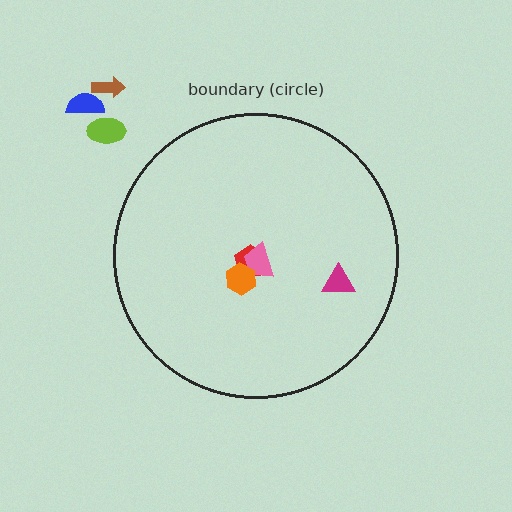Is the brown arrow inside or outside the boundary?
Outside.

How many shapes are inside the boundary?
4 inside, 3 outside.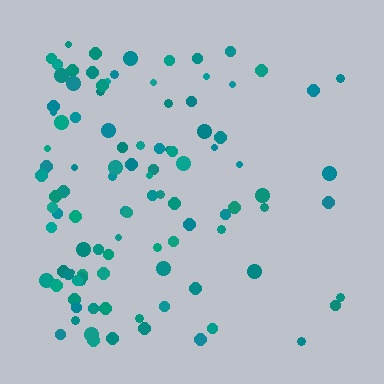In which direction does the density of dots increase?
From right to left, with the left side densest.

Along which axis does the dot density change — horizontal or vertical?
Horizontal.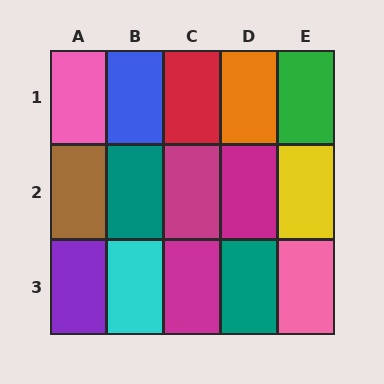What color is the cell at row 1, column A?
Pink.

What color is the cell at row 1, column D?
Orange.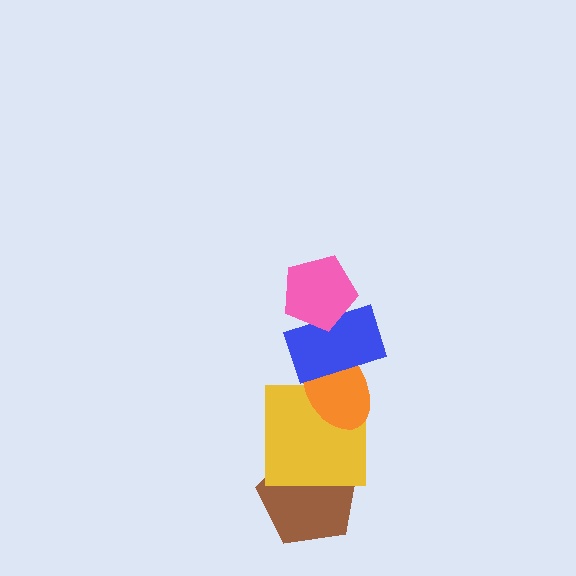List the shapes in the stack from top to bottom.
From top to bottom: the pink pentagon, the blue rectangle, the orange ellipse, the yellow square, the brown pentagon.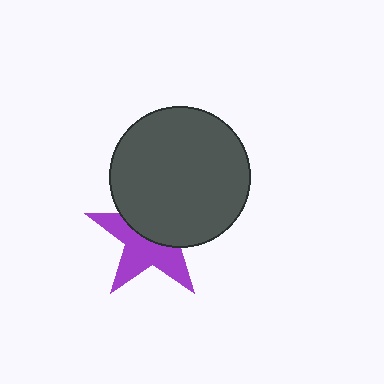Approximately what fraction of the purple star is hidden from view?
Roughly 49% of the purple star is hidden behind the dark gray circle.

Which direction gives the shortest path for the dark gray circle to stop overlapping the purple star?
Moving up gives the shortest separation.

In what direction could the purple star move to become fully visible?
The purple star could move down. That would shift it out from behind the dark gray circle entirely.